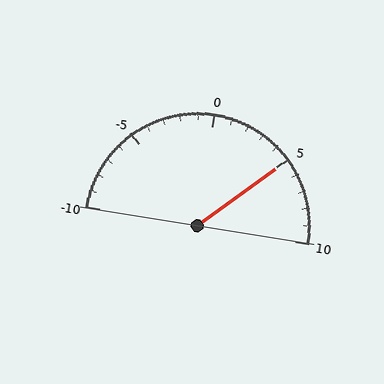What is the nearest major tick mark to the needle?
The nearest major tick mark is 5.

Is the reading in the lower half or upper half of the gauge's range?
The reading is in the upper half of the range (-10 to 10).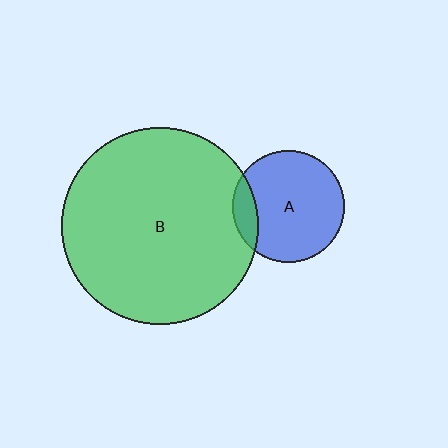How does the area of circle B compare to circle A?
Approximately 3.1 times.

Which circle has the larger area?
Circle B (green).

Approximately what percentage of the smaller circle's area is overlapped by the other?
Approximately 15%.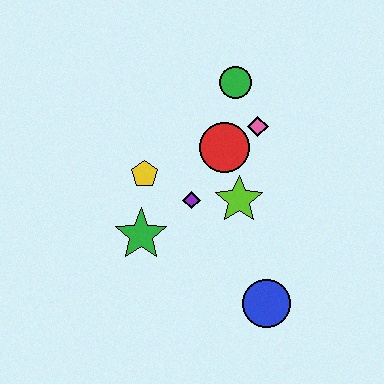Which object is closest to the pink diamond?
The red circle is closest to the pink diamond.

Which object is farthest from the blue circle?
The green circle is farthest from the blue circle.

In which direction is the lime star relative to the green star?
The lime star is to the right of the green star.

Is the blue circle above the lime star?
No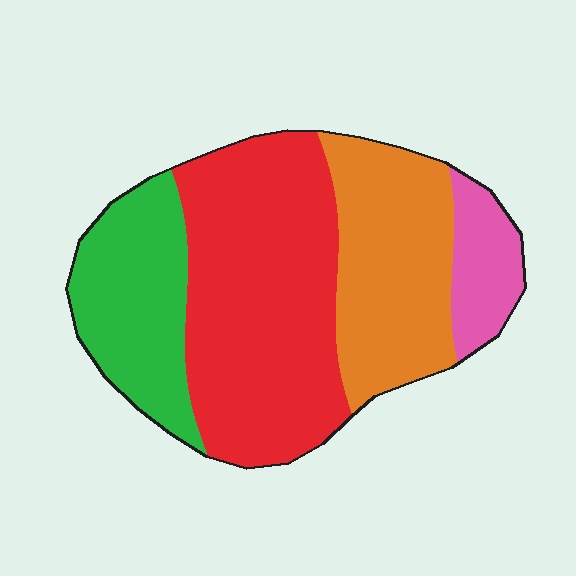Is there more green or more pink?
Green.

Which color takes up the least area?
Pink, at roughly 10%.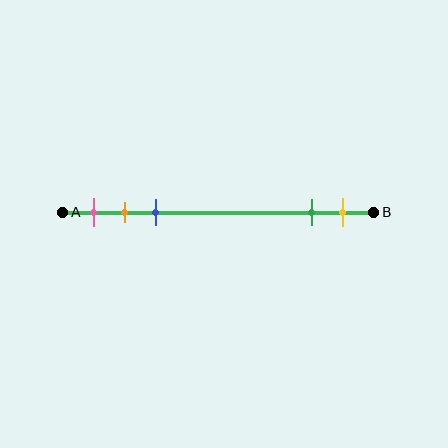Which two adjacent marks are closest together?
The orange and blue marks are the closest adjacent pair.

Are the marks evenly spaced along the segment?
No, the marks are not evenly spaced.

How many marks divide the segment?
There are 5 marks dividing the segment.